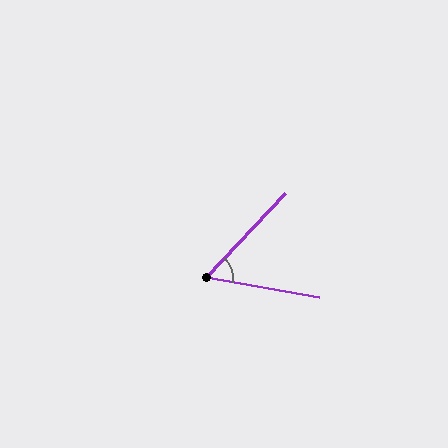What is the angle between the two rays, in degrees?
Approximately 57 degrees.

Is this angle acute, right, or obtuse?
It is acute.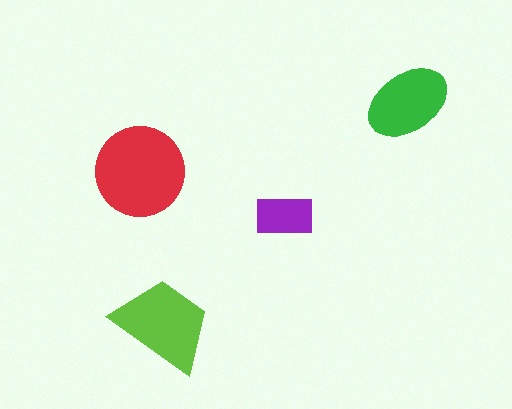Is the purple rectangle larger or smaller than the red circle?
Smaller.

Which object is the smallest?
The purple rectangle.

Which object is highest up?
The green ellipse is topmost.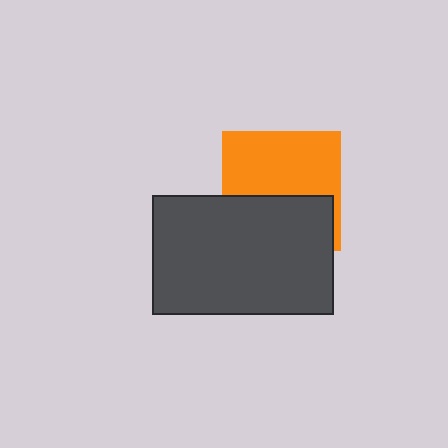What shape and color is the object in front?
The object in front is a dark gray rectangle.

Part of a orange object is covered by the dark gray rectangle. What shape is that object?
It is a square.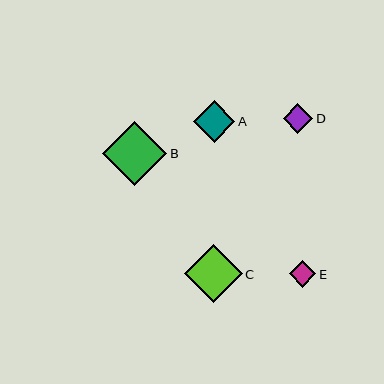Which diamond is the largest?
Diamond B is the largest with a size of approximately 64 pixels.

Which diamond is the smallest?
Diamond E is the smallest with a size of approximately 26 pixels.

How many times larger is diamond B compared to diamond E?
Diamond B is approximately 2.4 times the size of diamond E.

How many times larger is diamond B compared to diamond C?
Diamond B is approximately 1.1 times the size of diamond C.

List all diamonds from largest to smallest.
From largest to smallest: B, C, A, D, E.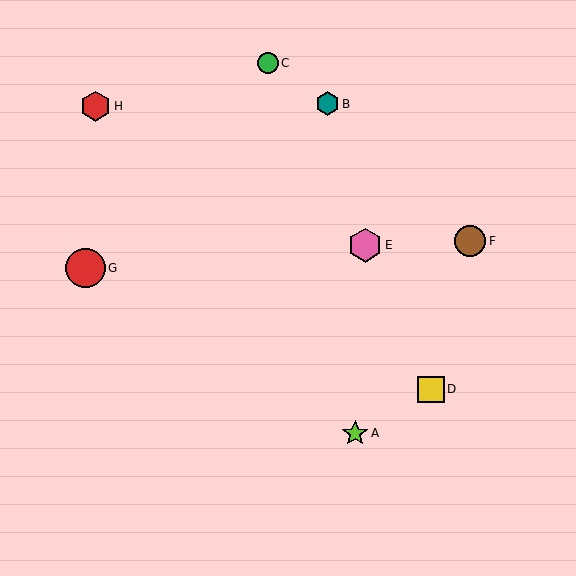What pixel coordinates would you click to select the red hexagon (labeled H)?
Click at (96, 106) to select the red hexagon H.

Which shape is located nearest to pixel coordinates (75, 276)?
The red circle (labeled G) at (85, 268) is nearest to that location.